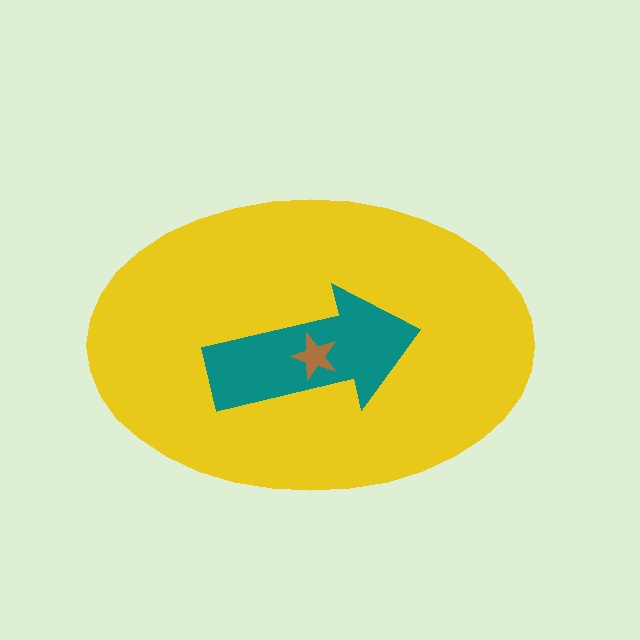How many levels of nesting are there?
3.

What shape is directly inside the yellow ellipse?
The teal arrow.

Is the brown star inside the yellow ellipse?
Yes.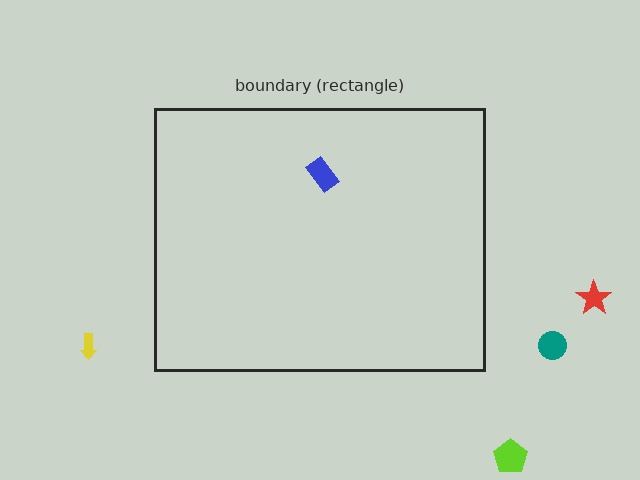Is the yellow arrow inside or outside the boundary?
Outside.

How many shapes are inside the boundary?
1 inside, 4 outside.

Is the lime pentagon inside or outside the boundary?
Outside.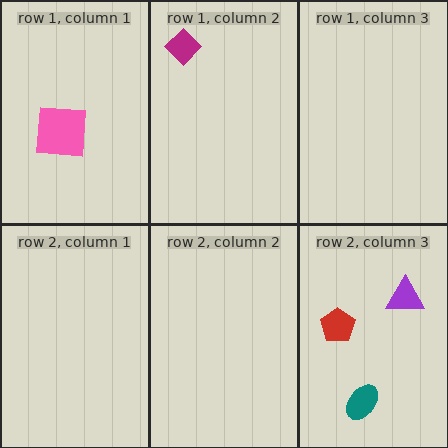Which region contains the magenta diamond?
The row 1, column 2 region.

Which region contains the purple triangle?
The row 2, column 3 region.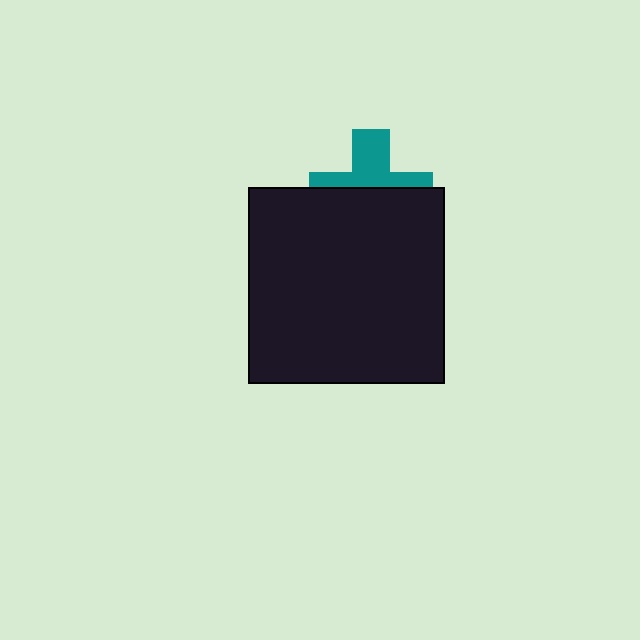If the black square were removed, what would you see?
You would see the complete teal cross.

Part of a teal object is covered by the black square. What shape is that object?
It is a cross.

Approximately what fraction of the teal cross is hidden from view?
Roughly 55% of the teal cross is hidden behind the black square.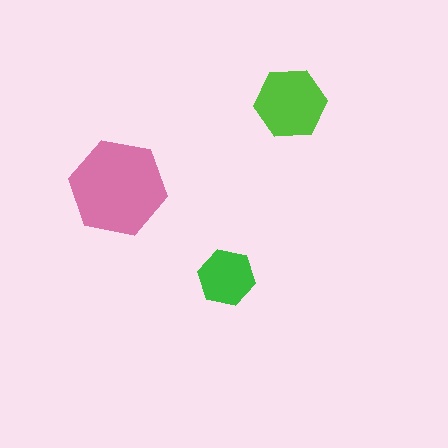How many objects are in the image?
There are 3 objects in the image.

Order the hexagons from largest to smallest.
the pink one, the lime one, the green one.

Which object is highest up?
The lime hexagon is topmost.